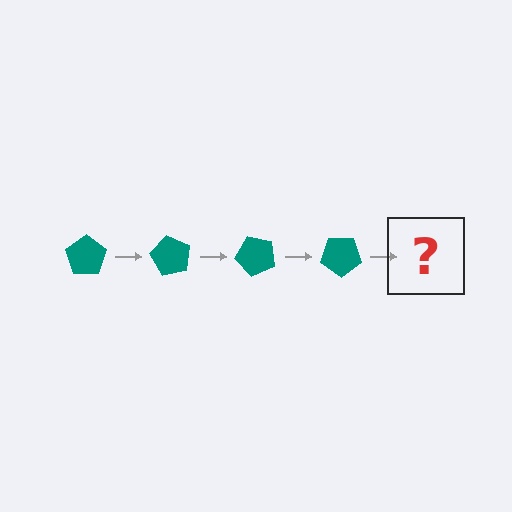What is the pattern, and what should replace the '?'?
The pattern is that the pentagon rotates 60 degrees each step. The '?' should be a teal pentagon rotated 240 degrees.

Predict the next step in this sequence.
The next step is a teal pentagon rotated 240 degrees.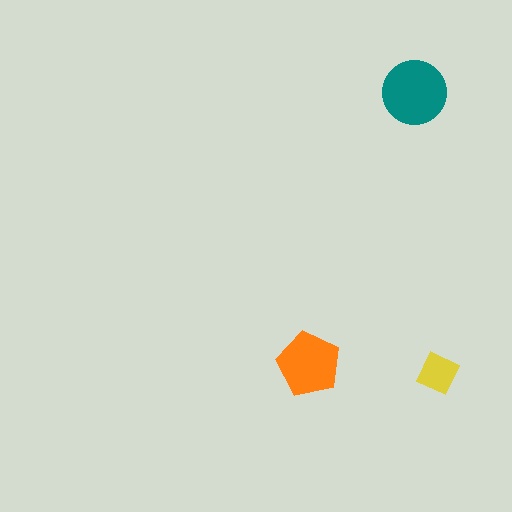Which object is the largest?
The teal circle.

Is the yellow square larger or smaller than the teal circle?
Smaller.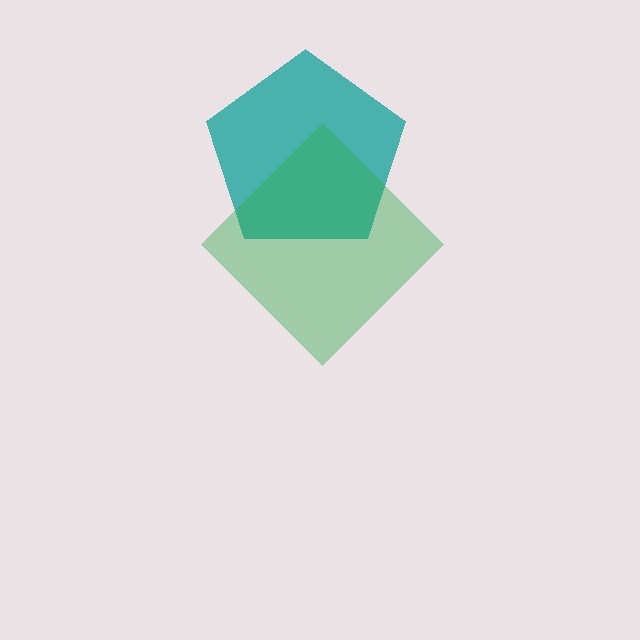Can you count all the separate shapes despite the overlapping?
Yes, there are 2 separate shapes.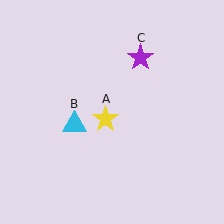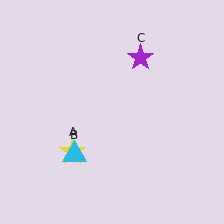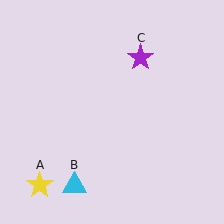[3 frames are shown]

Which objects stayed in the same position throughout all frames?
Purple star (object C) remained stationary.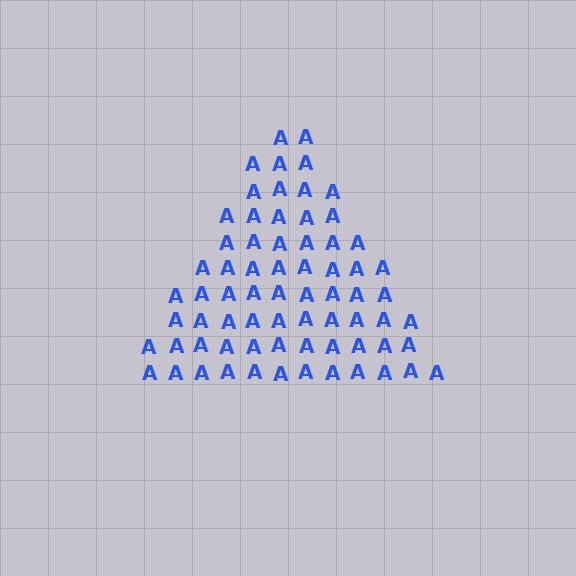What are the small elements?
The small elements are letter A's.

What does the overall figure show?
The overall figure shows a triangle.